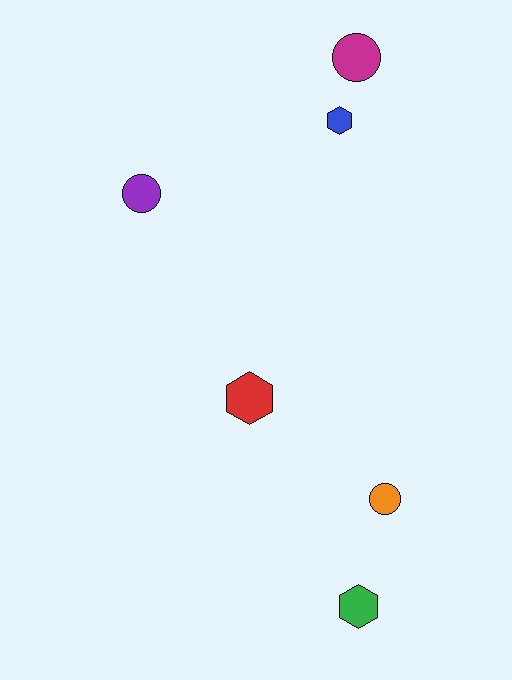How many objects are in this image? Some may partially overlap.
There are 6 objects.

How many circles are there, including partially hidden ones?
There are 3 circles.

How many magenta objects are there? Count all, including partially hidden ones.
There is 1 magenta object.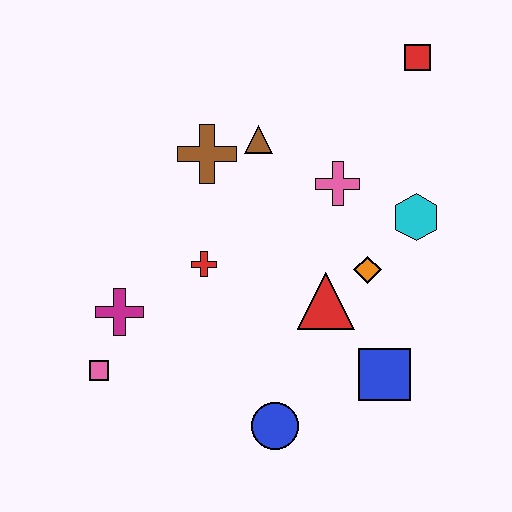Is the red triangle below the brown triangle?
Yes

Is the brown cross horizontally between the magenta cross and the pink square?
No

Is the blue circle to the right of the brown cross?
Yes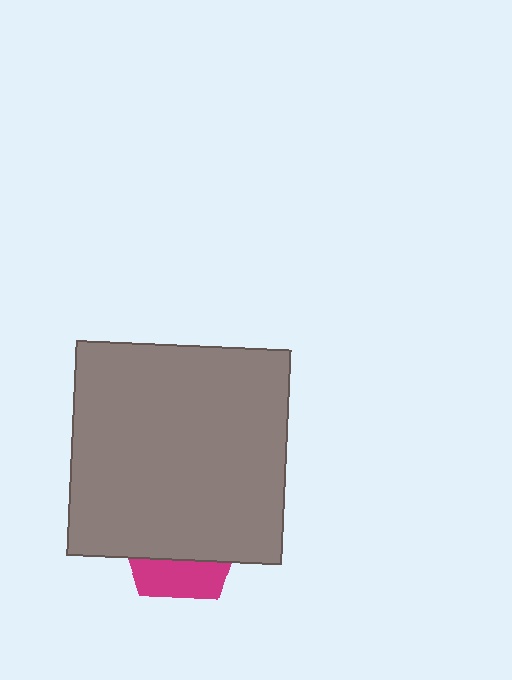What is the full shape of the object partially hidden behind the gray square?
The partially hidden object is a magenta pentagon.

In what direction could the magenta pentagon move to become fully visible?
The magenta pentagon could move down. That would shift it out from behind the gray square entirely.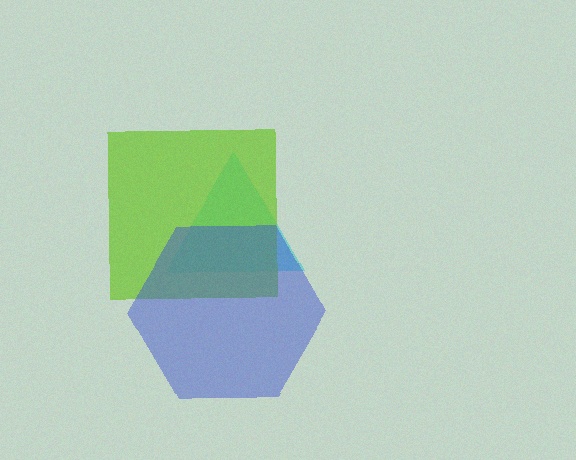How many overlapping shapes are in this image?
There are 3 overlapping shapes in the image.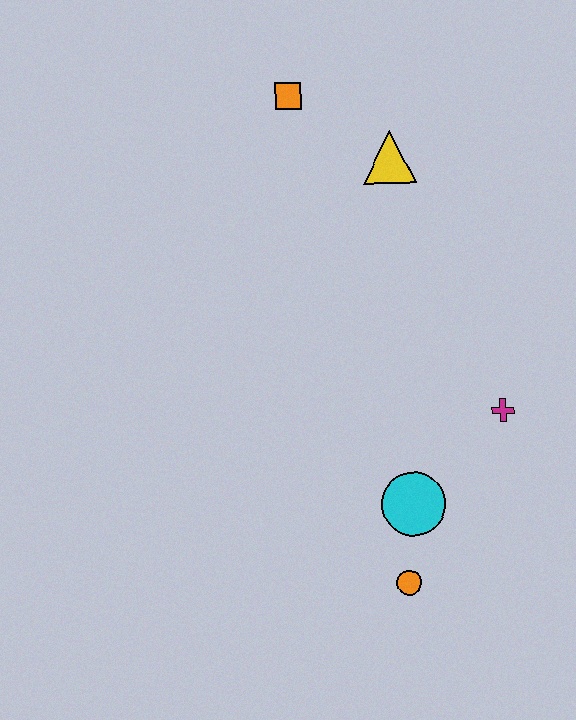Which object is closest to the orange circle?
The cyan circle is closest to the orange circle.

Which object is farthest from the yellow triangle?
The orange circle is farthest from the yellow triangle.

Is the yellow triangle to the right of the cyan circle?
No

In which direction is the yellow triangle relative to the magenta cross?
The yellow triangle is above the magenta cross.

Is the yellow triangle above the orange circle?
Yes